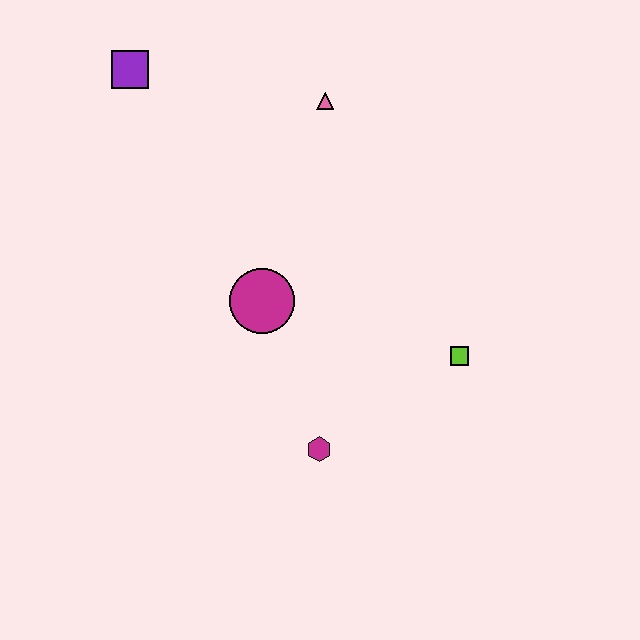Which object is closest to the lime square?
The magenta hexagon is closest to the lime square.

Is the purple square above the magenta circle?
Yes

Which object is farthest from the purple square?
The lime square is farthest from the purple square.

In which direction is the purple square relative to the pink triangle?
The purple square is to the left of the pink triangle.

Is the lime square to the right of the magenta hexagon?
Yes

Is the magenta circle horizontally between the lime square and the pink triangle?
No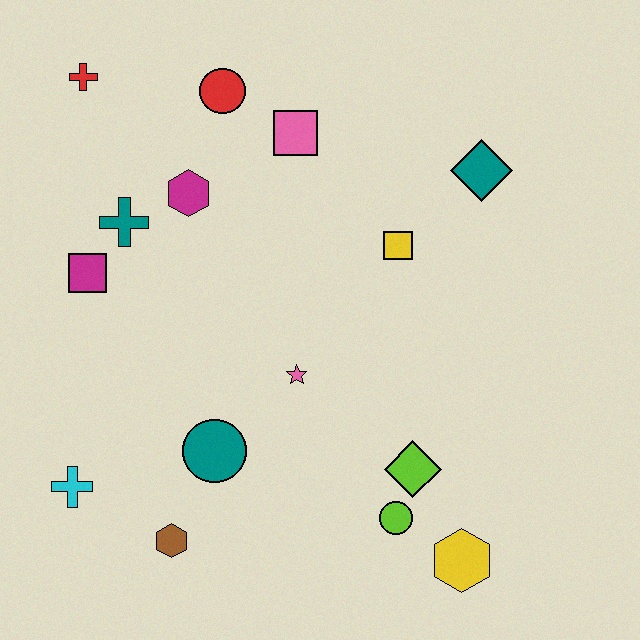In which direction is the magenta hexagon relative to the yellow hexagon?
The magenta hexagon is above the yellow hexagon.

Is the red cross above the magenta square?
Yes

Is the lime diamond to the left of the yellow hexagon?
Yes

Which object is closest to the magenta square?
The teal cross is closest to the magenta square.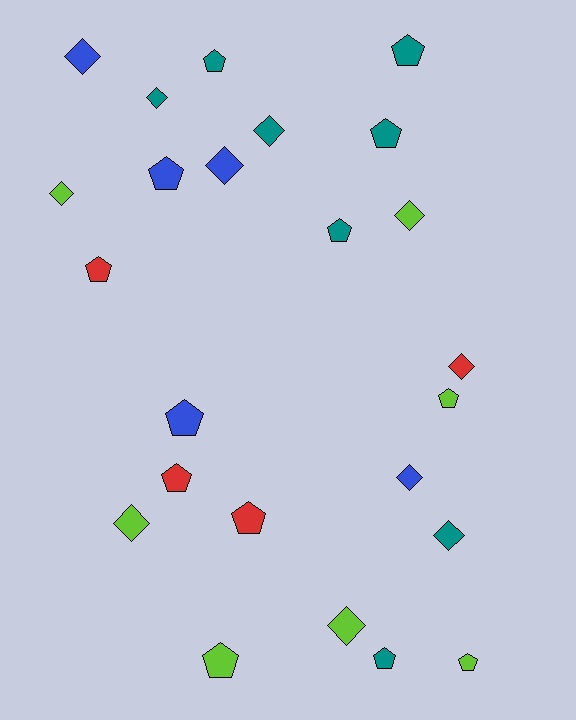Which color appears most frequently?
Teal, with 8 objects.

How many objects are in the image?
There are 24 objects.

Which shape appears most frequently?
Pentagon, with 13 objects.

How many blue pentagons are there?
There are 2 blue pentagons.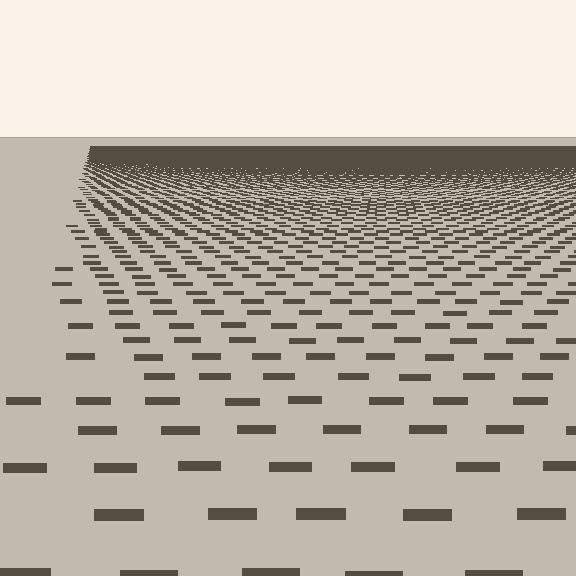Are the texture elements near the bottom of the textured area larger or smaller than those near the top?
Larger. Near the bottom, elements are closer to the viewer and appear at a bigger on-screen size.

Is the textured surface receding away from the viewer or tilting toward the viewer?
The surface is receding away from the viewer. Texture elements get smaller and denser toward the top.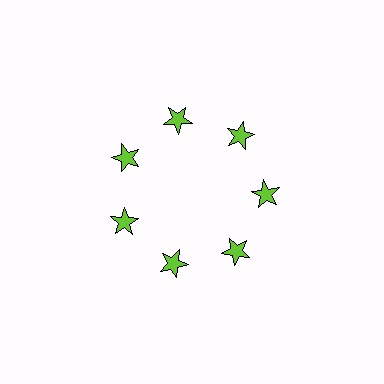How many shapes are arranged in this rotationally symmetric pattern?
There are 7 shapes, arranged in 7 groups of 1.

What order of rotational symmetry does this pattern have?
This pattern has 7-fold rotational symmetry.